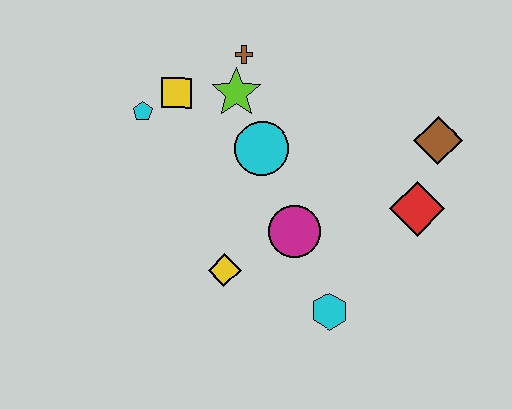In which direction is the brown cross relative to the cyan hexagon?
The brown cross is above the cyan hexagon.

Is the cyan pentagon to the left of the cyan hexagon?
Yes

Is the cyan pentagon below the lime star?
Yes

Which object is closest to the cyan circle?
The lime star is closest to the cyan circle.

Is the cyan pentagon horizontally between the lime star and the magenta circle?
No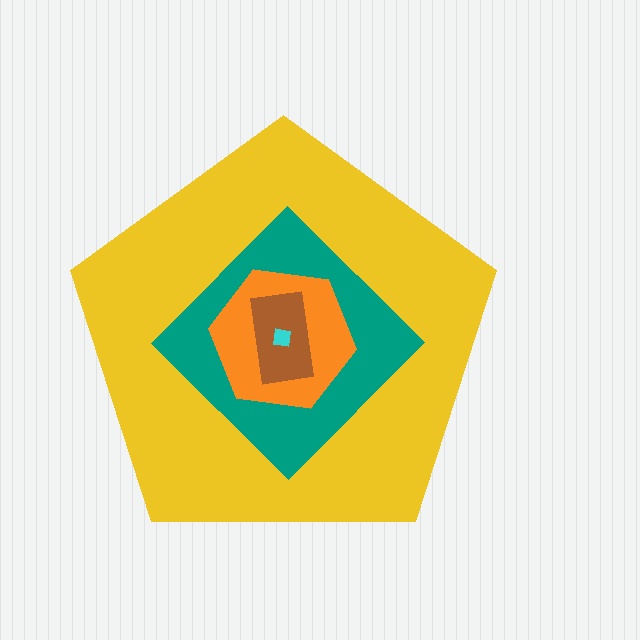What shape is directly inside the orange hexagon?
The brown rectangle.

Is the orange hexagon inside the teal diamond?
Yes.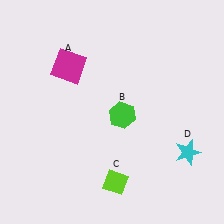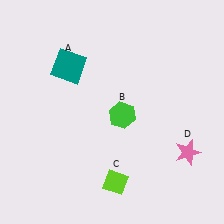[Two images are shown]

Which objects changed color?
A changed from magenta to teal. D changed from cyan to pink.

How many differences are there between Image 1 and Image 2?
There are 2 differences between the two images.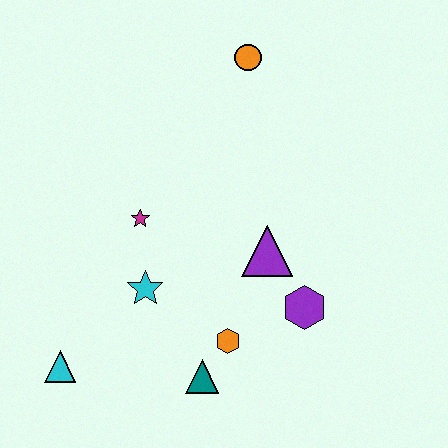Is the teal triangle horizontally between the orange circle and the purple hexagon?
No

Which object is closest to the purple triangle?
The purple hexagon is closest to the purple triangle.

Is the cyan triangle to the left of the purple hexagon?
Yes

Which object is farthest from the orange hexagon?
The orange circle is farthest from the orange hexagon.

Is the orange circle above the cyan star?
Yes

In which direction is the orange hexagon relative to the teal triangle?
The orange hexagon is above the teal triangle.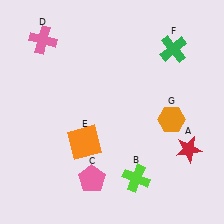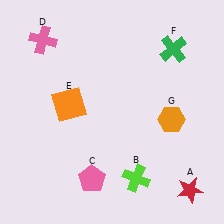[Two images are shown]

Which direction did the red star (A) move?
The red star (A) moved down.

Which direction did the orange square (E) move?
The orange square (E) moved up.